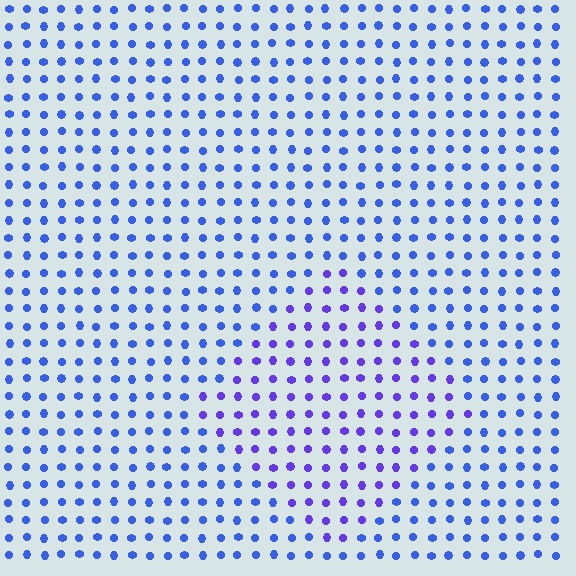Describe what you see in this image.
The image is filled with small blue elements in a uniform arrangement. A diamond-shaped region is visible where the elements are tinted to a slightly different hue, forming a subtle color boundary.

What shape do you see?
I see a diamond.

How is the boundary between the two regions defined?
The boundary is defined purely by a slight shift in hue (about 29 degrees). Spacing, size, and orientation are identical on both sides.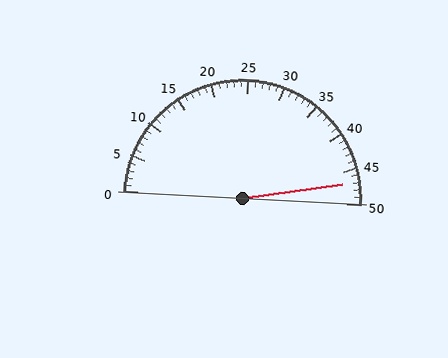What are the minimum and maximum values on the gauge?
The gauge ranges from 0 to 50.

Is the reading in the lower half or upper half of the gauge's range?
The reading is in the upper half of the range (0 to 50).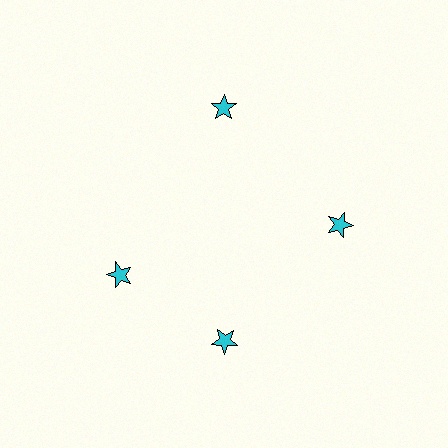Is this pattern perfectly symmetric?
No. The 4 cyan stars are arranged in a ring, but one element near the 9 o'clock position is rotated out of alignment along the ring, breaking the 4-fold rotational symmetry.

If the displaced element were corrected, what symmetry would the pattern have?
It would have 4-fold rotational symmetry — the pattern would map onto itself every 90 degrees.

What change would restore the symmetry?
The symmetry would be restored by rotating it back into even spacing with its neighbors so that all 4 stars sit at equal angles and equal distance from the center.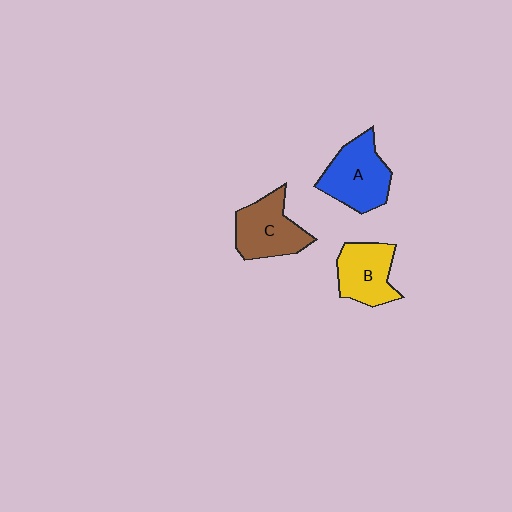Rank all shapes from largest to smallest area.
From largest to smallest: A (blue), C (brown), B (yellow).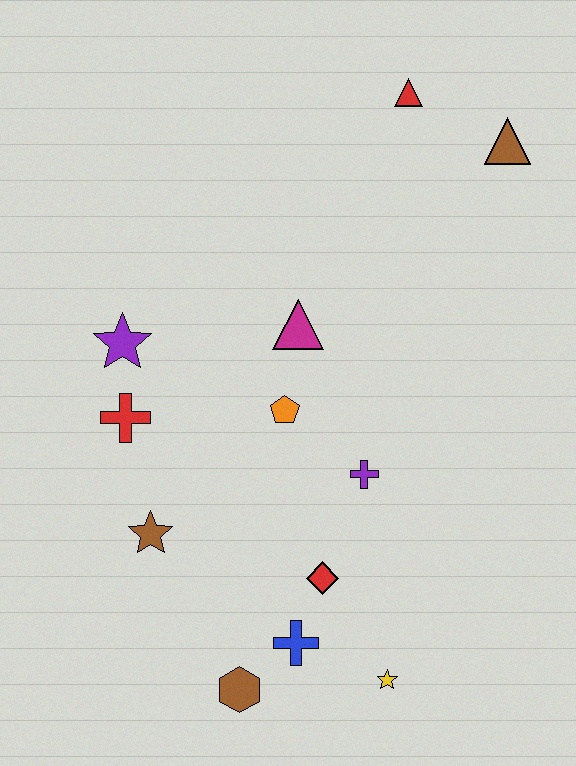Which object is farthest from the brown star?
The brown triangle is farthest from the brown star.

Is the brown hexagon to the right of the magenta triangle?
No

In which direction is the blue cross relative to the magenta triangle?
The blue cross is below the magenta triangle.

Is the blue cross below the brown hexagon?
No